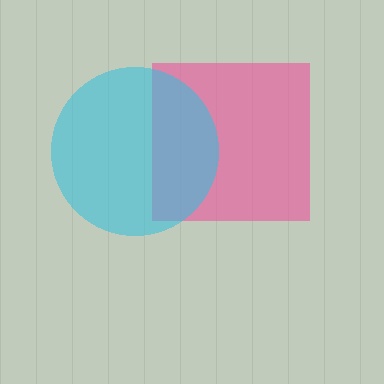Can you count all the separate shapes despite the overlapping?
Yes, there are 2 separate shapes.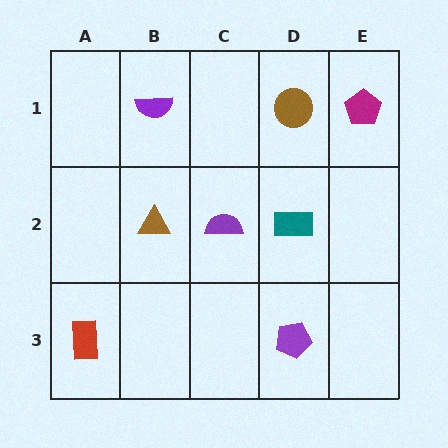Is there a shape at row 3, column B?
No, that cell is empty.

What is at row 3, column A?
A red rectangle.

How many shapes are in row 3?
2 shapes.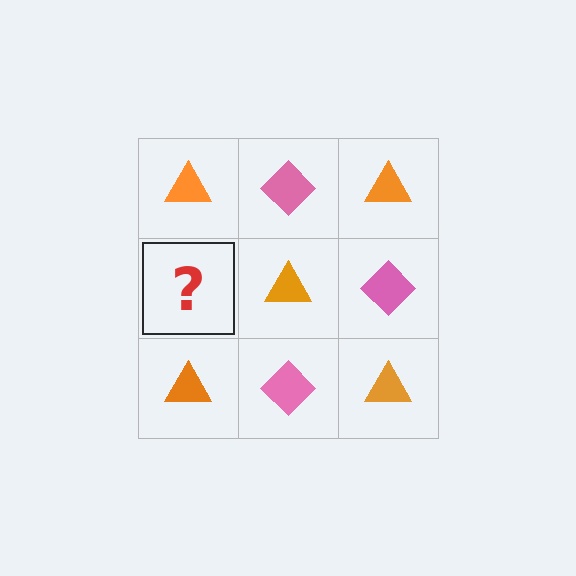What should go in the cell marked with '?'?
The missing cell should contain a pink diamond.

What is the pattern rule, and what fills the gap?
The rule is that it alternates orange triangle and pink diamond in a checkerboard pattern. The gap should be filled with a pink diamond.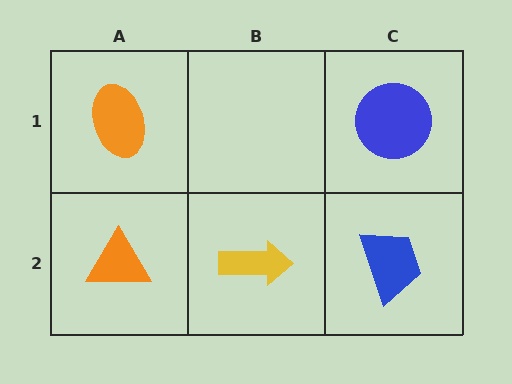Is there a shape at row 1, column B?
No, that cell is empty.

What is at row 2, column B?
A yellow arrow.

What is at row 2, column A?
An orange triangle.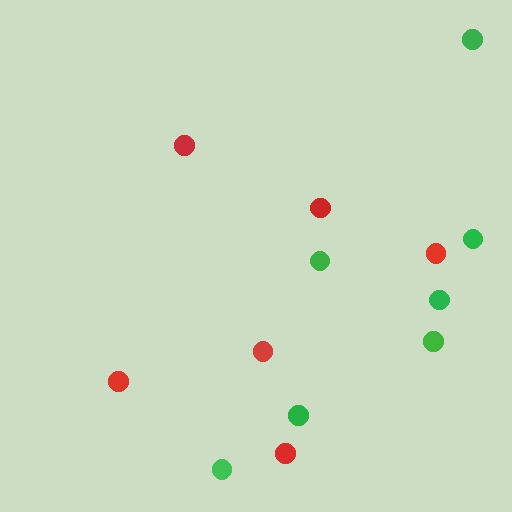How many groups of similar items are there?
There are 2 groups: one group of green circles (7) and one group of red circles (6).